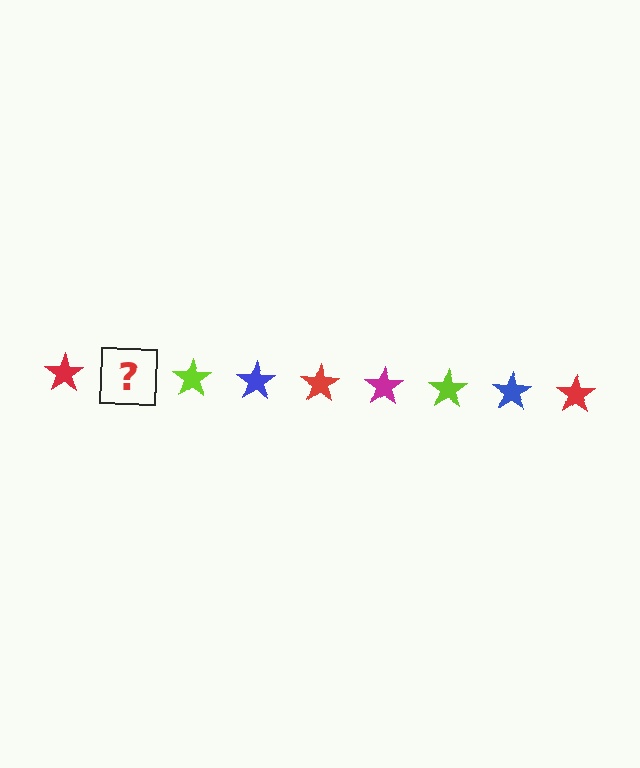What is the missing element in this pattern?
The missing element is a magenta star.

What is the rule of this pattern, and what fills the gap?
The rule is that the pattern cycles through red, magenta, lime, blue stars. The gap should be filled with a magenta star.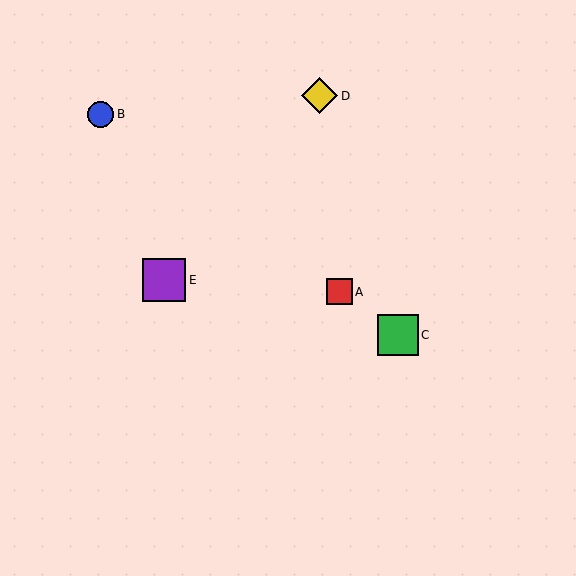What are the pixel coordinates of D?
Object D is at (320, 96).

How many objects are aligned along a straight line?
3 objects (A, B, C) are aligned along a straight line.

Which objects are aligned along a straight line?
Objects A, B, C are aligned along a straight line.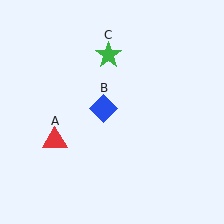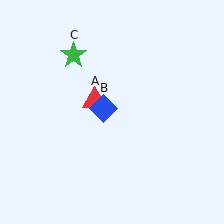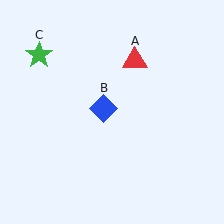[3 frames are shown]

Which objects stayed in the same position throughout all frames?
Blue diamond (object B) remained stationary.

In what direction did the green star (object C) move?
The green star (object C) moved left.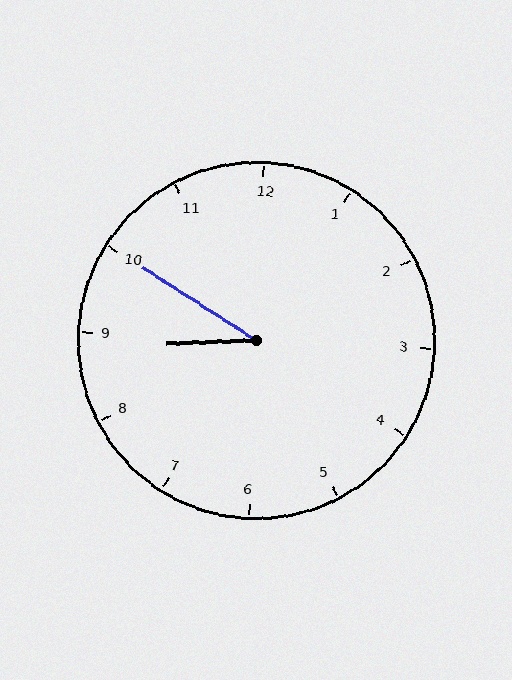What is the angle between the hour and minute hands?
Approximately 35 degrees.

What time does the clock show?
8:50.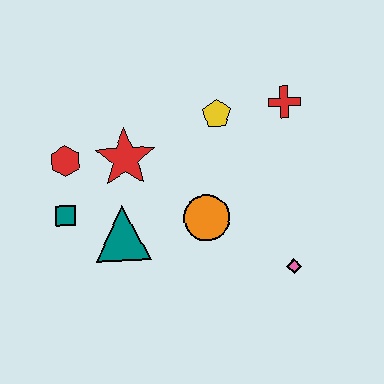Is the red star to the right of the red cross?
No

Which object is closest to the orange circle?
The teal triangle is closest to the orange circle.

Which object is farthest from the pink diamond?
The red hexagon is farthest from the pink diamond.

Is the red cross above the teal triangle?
Yes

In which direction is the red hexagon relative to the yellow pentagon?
The red hexagon is to the left of the yellow pentagon.